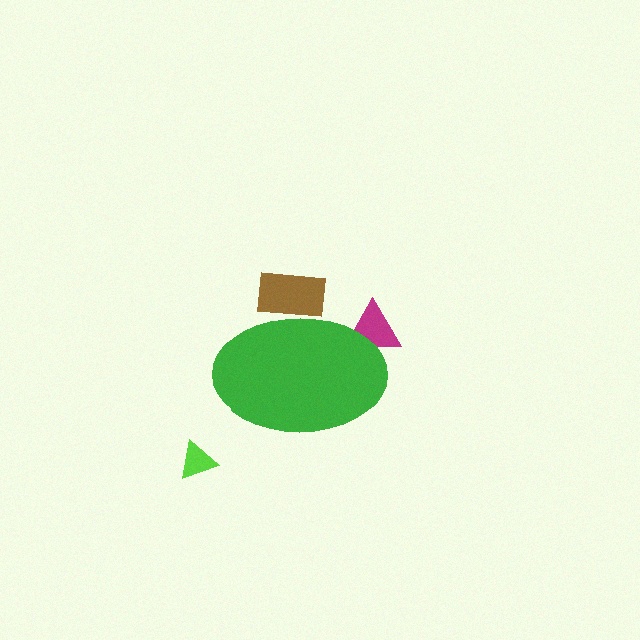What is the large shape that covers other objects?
A green ellipse.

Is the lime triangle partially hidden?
No, the lime triangle is fully visible.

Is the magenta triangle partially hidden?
Yes, the magenta triangle is partially hidden behind the green ellipse.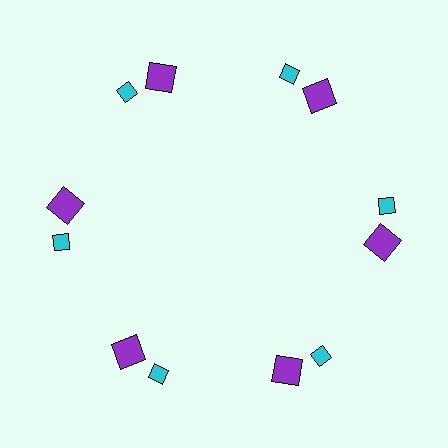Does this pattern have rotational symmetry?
Yes, this pattern has 6-fold rotational symmetry. It looks the same after rotating 60 degrees around the center.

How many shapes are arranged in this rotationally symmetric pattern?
There are 12 shapes, arranged in 6 groups of 2.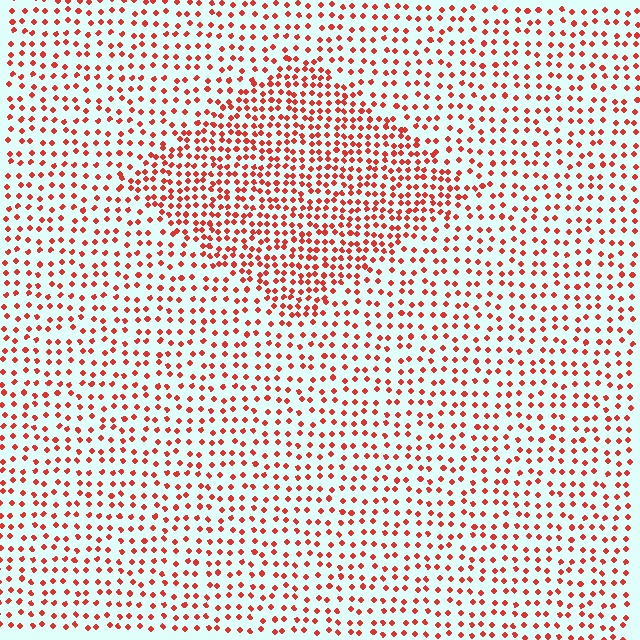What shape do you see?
I see a diamond.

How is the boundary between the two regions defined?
The boundary is defined by a change in element density (approximately 1.8x ratio). All elements are the same color, size, and shape.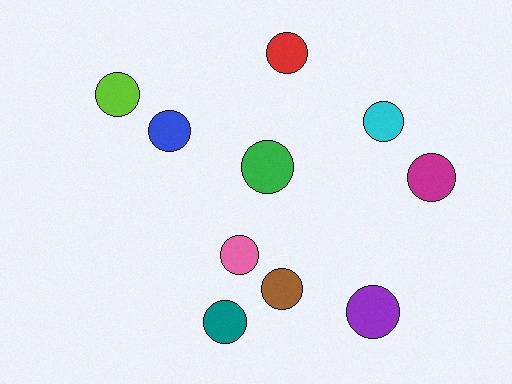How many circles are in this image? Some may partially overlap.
There are 10 circles.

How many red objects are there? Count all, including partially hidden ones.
There is 1 red object.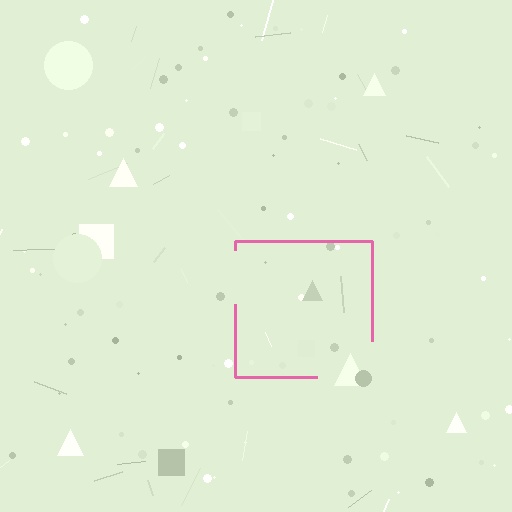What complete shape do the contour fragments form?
The contour fragments form a square.